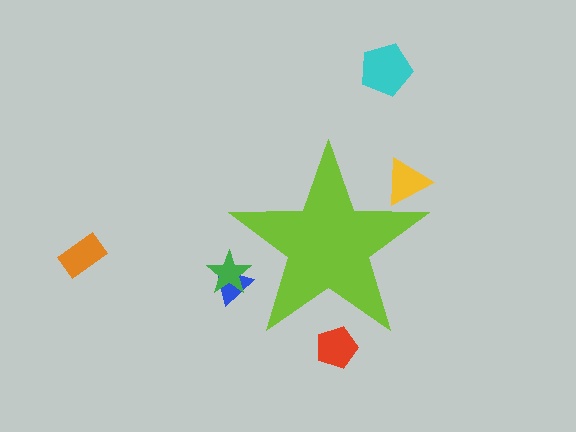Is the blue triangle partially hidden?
Yes, the blue triangle is partially hidden behind the lime star.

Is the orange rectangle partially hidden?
No, the orange rectangle is fully visible.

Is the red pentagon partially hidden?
Yes, the red pentagon is partially hidden behind the lime star.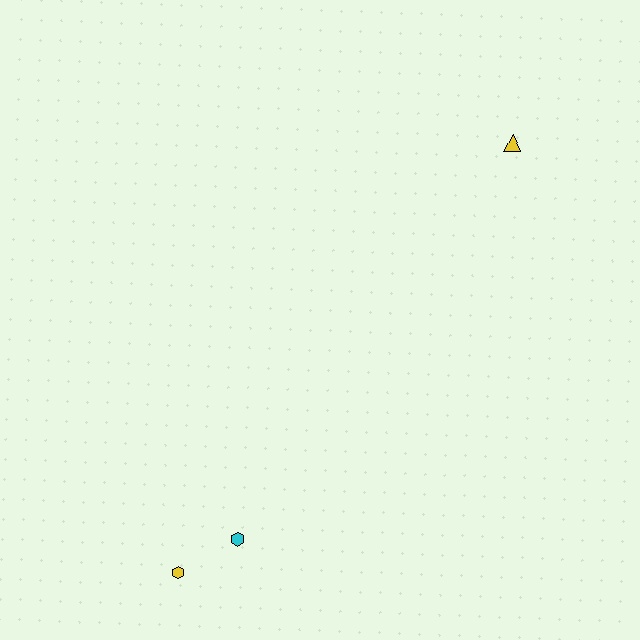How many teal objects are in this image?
There are no teal objects.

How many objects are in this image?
There are 3 objects.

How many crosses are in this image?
There are no crosses.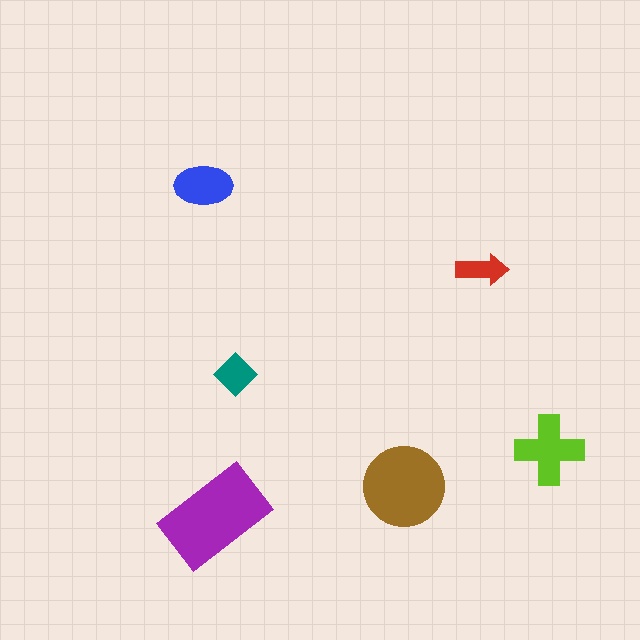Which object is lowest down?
The purple rectangle is bottommost.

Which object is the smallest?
The red arrow.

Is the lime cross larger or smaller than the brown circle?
Smaller.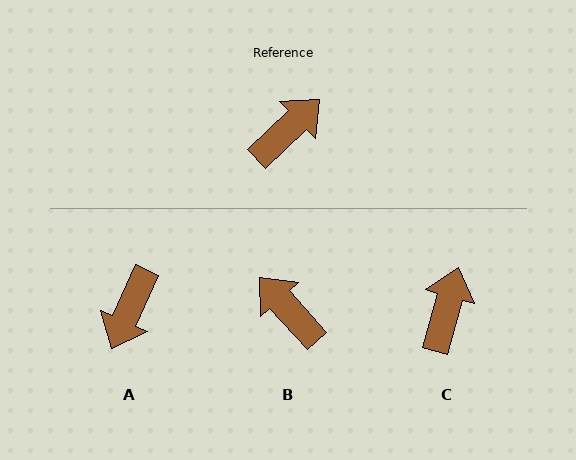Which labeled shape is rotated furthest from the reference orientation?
A, about 158 degrees away.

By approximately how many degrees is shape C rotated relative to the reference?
Approximately 31 degrees counter-clockwise.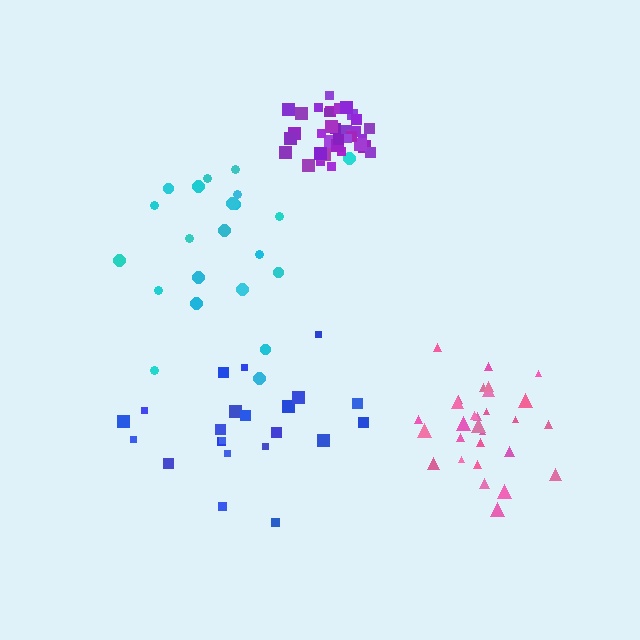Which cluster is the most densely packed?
Purple.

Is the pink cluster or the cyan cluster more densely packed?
Pink.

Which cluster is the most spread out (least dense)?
Cyan.